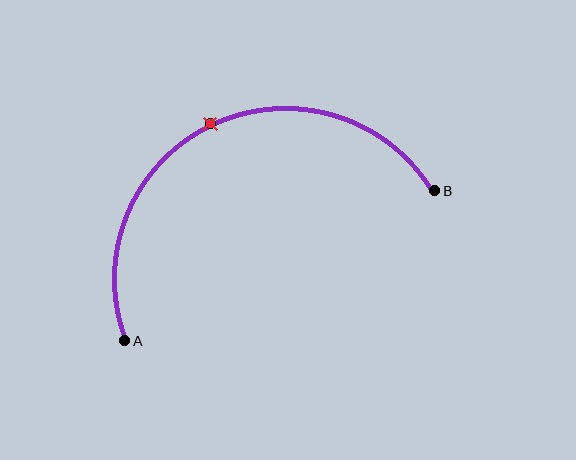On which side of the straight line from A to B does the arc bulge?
The arc bulges above the straight line connecting A and B.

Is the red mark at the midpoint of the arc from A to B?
Yes. The red mark lies on the arc at equal arc-length from both A and B — it is the arc midpoint.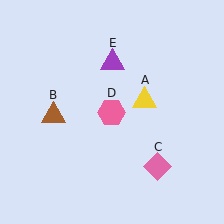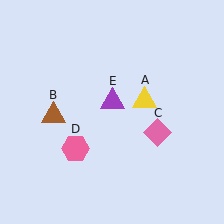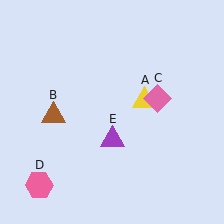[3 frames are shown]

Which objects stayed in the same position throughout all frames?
Yellow triangle (object A) and brown triangle (object B) remained stationary.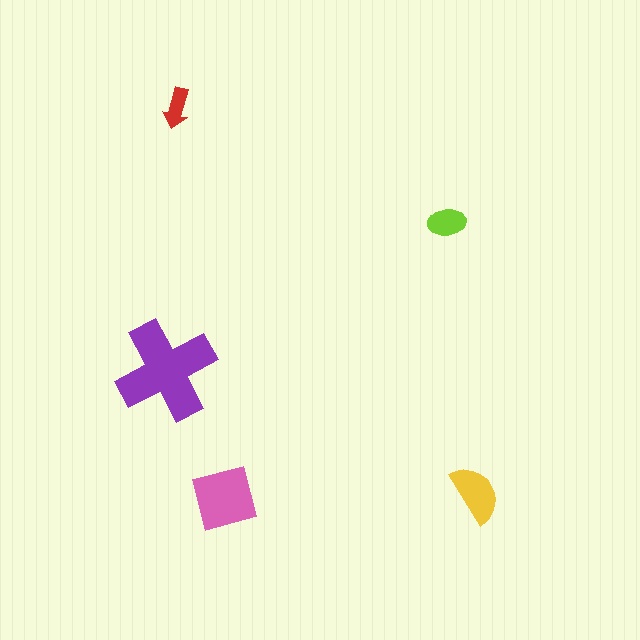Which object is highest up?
The red arrow is topmost.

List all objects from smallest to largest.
The red arrow, the lime ellipse, the yellow semicircle, the pink square, the purple cross.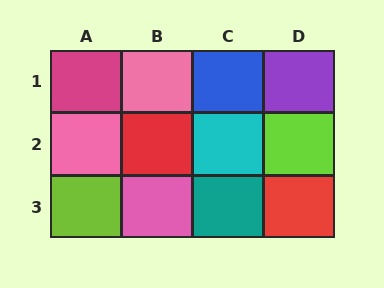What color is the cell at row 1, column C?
Blue.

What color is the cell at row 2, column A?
Pink.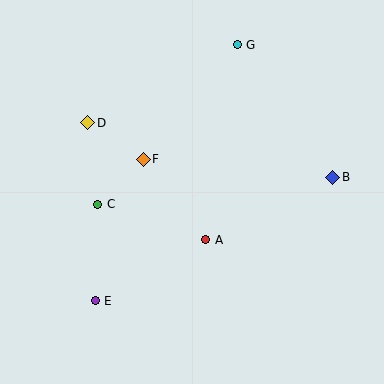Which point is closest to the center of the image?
Point A at (206, 240) is closest to the center.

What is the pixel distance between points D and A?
The distance between D and A is 166 pixels.